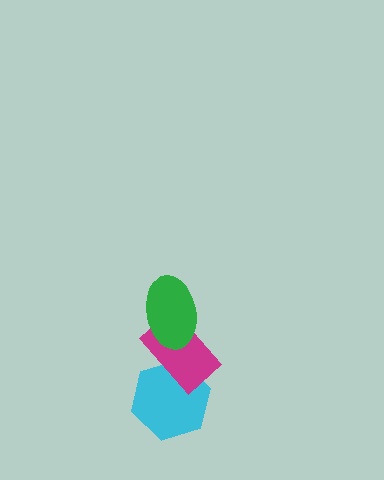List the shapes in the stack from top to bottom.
From top to bottom: the green ellipse, the magenta rectangle, the cyan hexagon.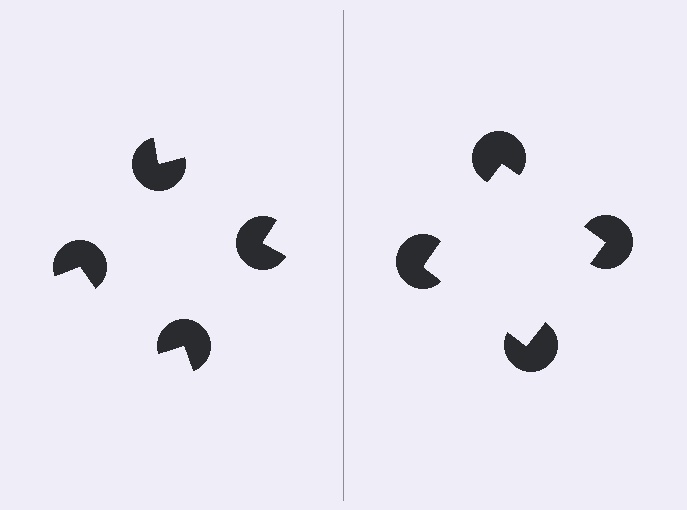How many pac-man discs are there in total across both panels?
8 — 4 on each side.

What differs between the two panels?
The pac-man discs are positioned identically on both sides; only the wedge orientations differ. On the right they align to a square; on the left they are misaligned.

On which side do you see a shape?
An illusory square appears on the right side. On the left side the wedge cuts are rotated, so no coherent shape forms.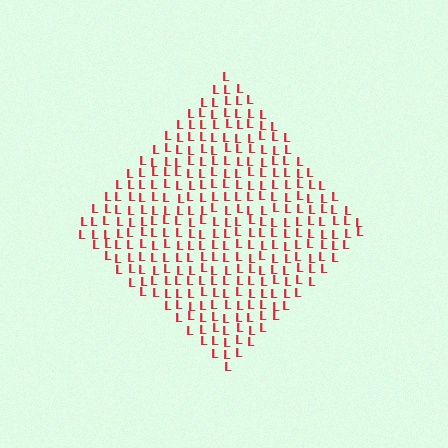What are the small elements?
The small elements are letter L's.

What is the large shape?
The large shape is a diamond.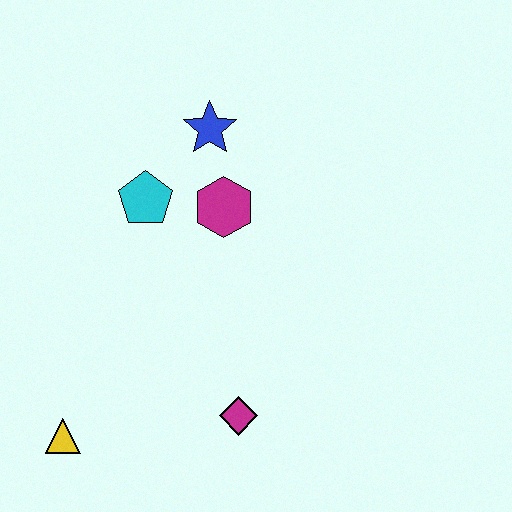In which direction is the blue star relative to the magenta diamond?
The blue star is above the magenta diamond.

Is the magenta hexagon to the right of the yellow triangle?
Yes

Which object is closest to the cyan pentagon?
The magenta hexagon is closest to the cyan pentagon.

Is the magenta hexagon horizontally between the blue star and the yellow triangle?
No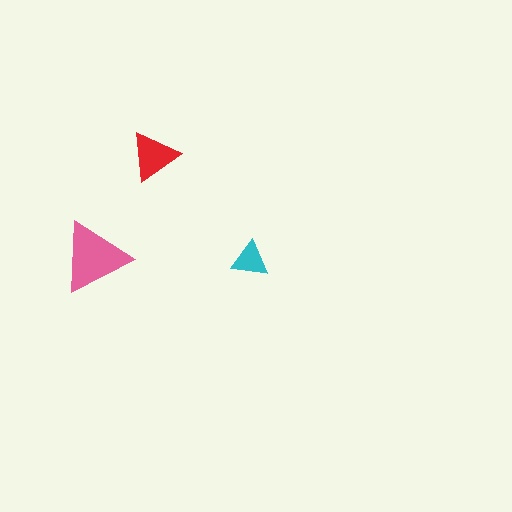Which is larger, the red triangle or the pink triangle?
The pink one.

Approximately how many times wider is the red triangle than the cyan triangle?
About 1.5 times wider.